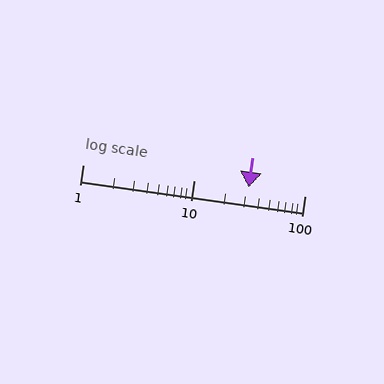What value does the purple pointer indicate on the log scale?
The pointer indicates approximately 31.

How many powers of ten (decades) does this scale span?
The scale spans 2 decades, from 1 to 100.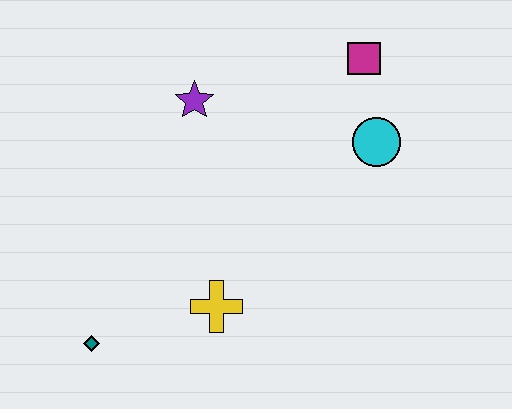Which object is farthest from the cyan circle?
The teal diamond is farthest from the cyan circle.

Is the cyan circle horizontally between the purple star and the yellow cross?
No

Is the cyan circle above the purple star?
No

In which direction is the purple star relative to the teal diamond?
The purple star is above the teal diamond.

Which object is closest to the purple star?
The magenta square is closest to the purple star.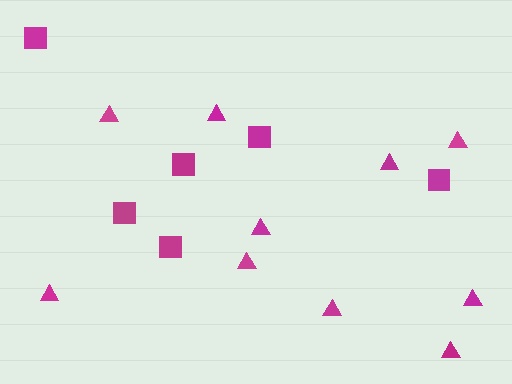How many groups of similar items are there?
There are 2 groups: one group of triangles (10) and one group of squares (6).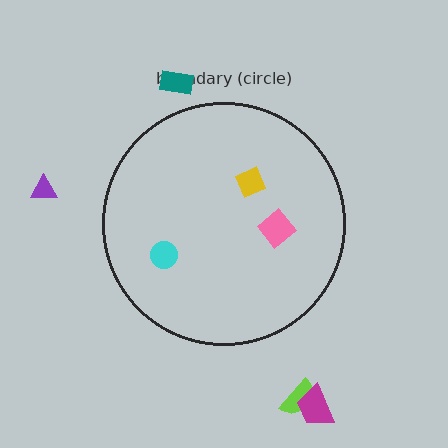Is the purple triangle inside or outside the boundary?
Outside.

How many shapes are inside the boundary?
3 inside, 4 outside.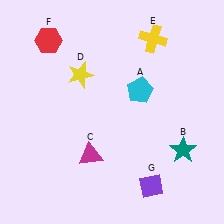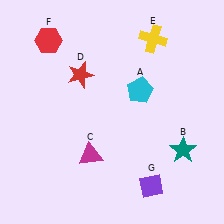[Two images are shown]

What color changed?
The star (D) changed from yellow in Image 1 to red in Image 2.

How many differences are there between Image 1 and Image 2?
There is 1 difference between the two images.